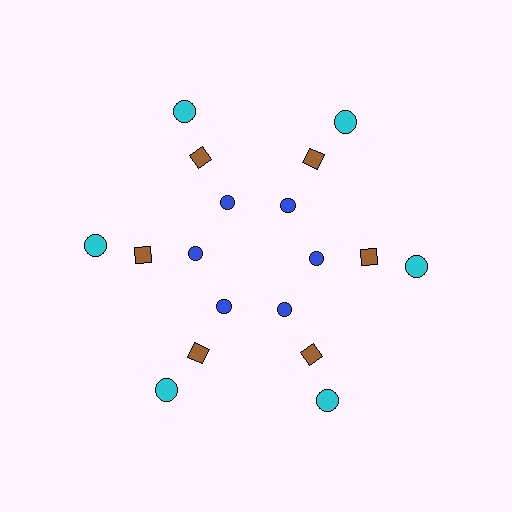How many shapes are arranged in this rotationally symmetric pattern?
There are 18 shapes, arranged in 6 groups of 3.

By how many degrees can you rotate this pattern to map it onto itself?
The pattern maps onto itself every 60 degrees of rotation.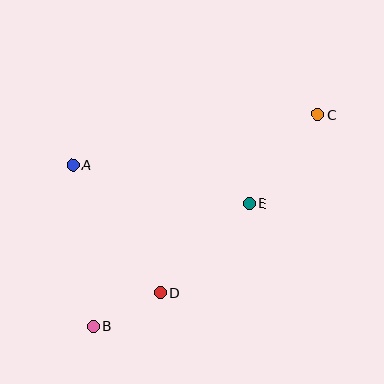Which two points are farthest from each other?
Points B and C are farthest from each other.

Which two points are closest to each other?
Points B and D are closest to each other.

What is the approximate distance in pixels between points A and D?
The distance between A and D is approximately 155 pixels.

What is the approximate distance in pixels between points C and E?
The distance between C and E is approximately 113 pixels.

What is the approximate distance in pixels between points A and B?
The distance between A and B is approximately 163 pixels.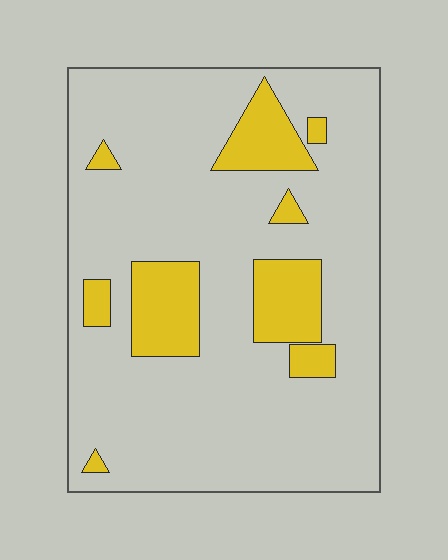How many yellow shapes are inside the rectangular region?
9.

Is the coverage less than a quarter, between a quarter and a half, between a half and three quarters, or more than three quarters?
Less than a quarter.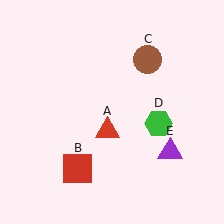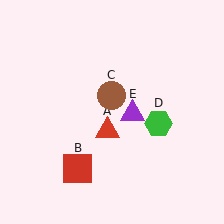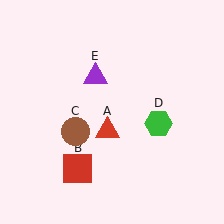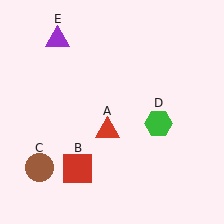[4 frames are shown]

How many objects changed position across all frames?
2 objects changed position: brown circle (object C), purple triangle (object E).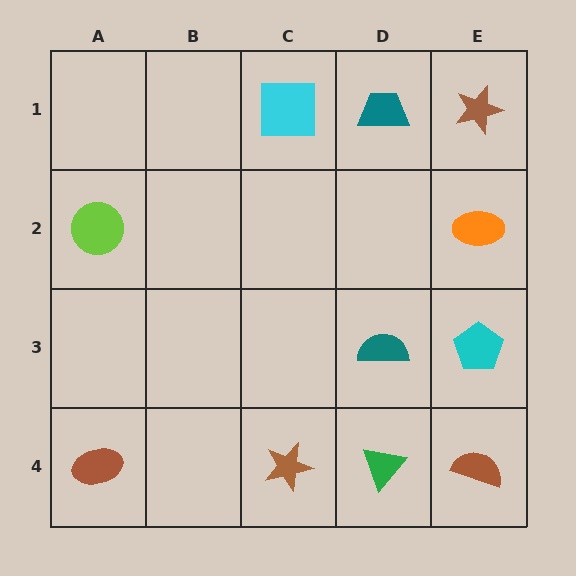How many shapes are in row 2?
2 shapes.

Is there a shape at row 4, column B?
No, that cell is empty.